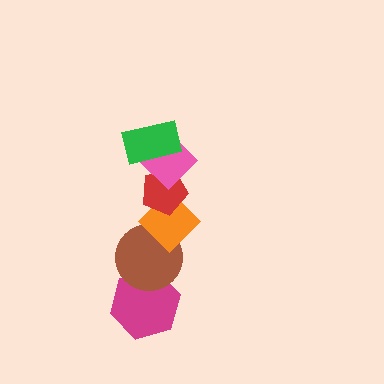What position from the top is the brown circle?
The brown circle is 5th from the top.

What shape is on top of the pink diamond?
The green rectangle is on top of the pink diamond.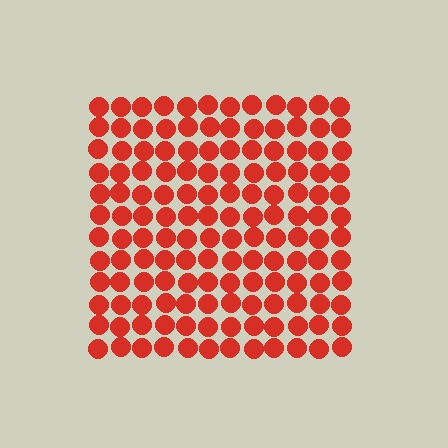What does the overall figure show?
The overall figure shows a square.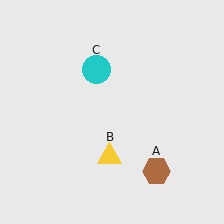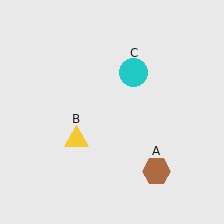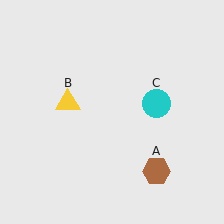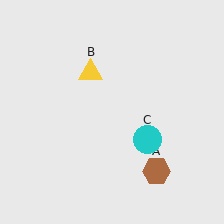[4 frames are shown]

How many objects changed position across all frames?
2 objects changed position: yellow triangle (object B), cyan circle (object C).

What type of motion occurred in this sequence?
The yellow triangle (object B), cyan circle (object C) rotated clockwise around the center of the scene.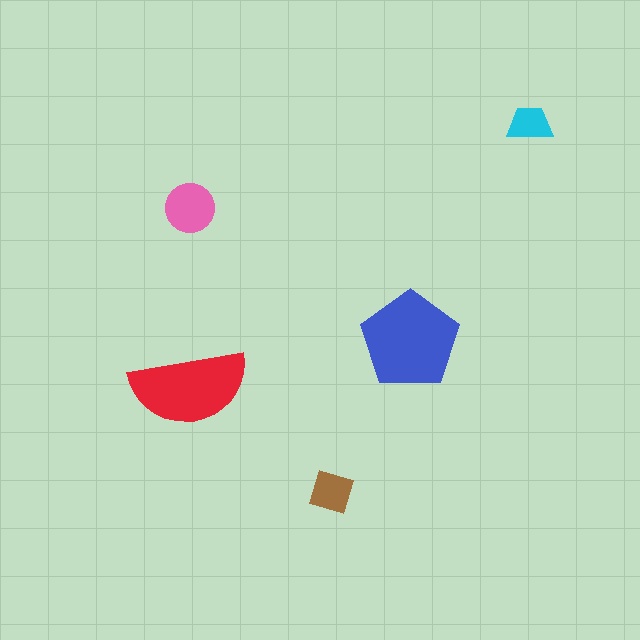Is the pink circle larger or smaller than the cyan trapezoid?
Larger.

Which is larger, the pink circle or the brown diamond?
The pink circle.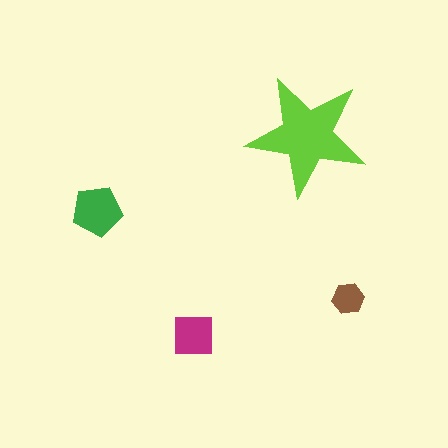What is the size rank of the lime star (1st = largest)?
1st.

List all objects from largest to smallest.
The lime star, the green pentagon, the magenta square, the brown hexagon.